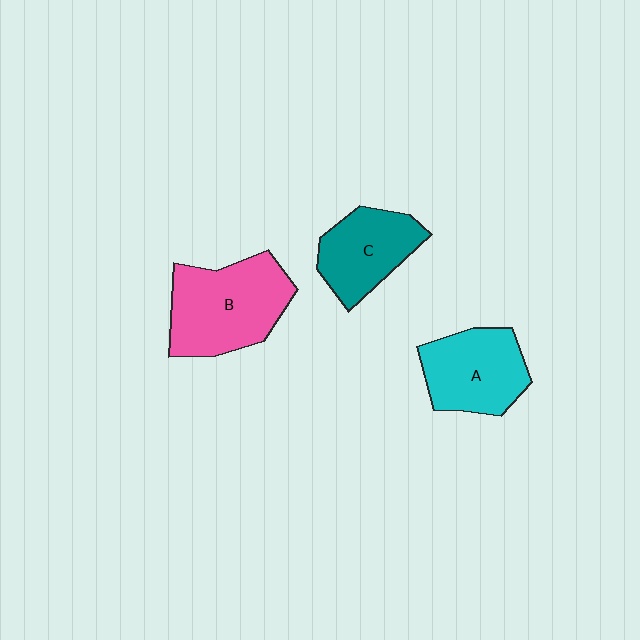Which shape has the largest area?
Shape B (pink).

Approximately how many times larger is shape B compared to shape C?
Approximately 1.4 times.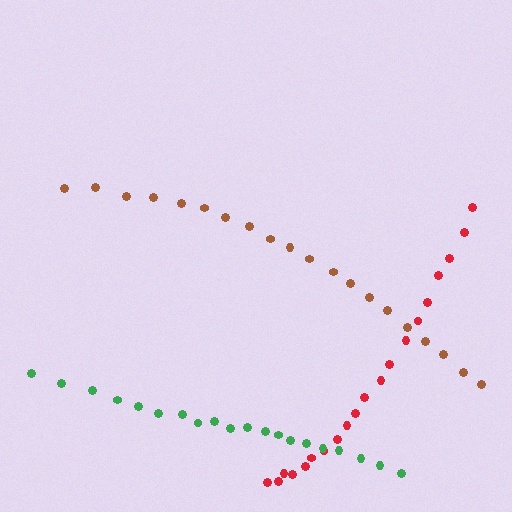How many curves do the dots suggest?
There are 3 distinct paths.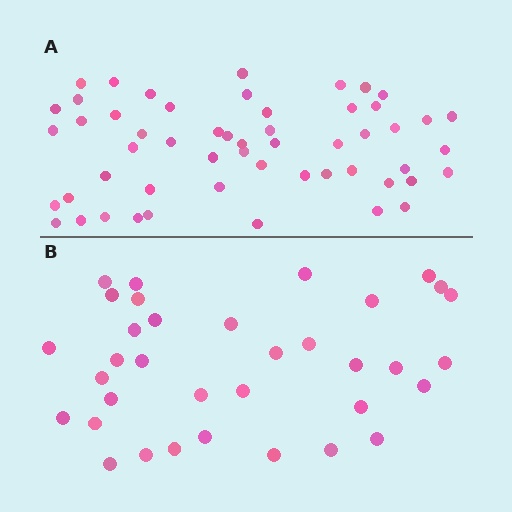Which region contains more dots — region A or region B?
Region A (the top region) has more dots.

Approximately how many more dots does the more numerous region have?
Region A has approximately 20 more dots than region B.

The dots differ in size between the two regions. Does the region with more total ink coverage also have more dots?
No. Region B has more total ink coverage because its dots are larger, but region A actually contains more individual dots. Total area can be misleading — the number of items is what matters here.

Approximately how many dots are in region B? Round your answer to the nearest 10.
About 40 dots. (The exact count is 35, which rounds to 40.)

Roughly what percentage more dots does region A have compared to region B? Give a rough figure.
About 55% more.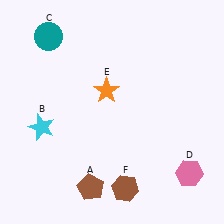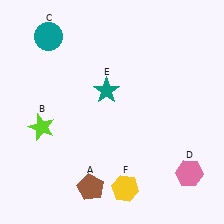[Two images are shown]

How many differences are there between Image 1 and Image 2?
There are 3 differences between the two images.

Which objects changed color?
B changed from cyan to lime. E changed from orange to teal. F changed from brown to yellow.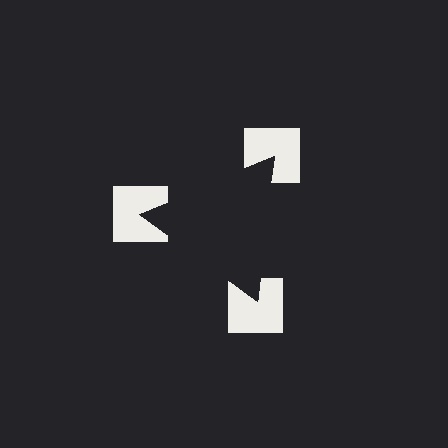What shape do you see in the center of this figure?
An illusory triangle — its edges are inferred from the aligned wedge cuts in the notched squares, not physically drawn.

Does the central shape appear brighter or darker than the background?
It typically appears slightly darker than the background, even though no actual brightness change is drawn.